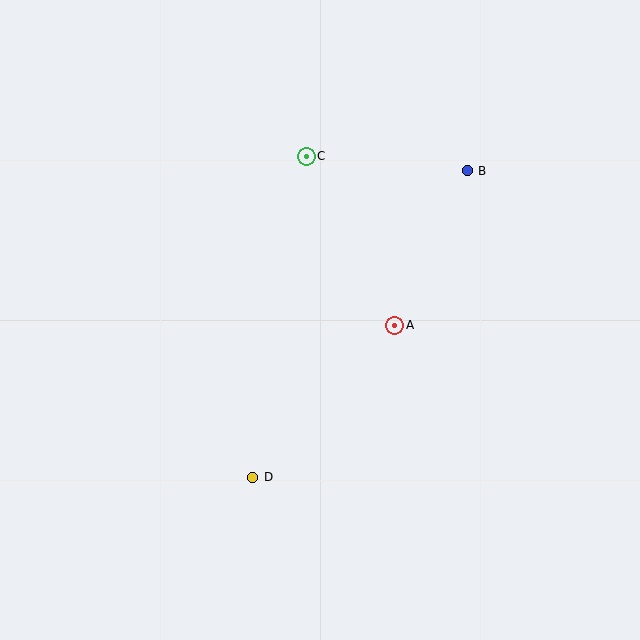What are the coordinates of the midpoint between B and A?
The midpoint between B and A is at (431, 248).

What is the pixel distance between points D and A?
The distance between D and A is 208 pixels.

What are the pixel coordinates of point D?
Point D is at (253, 477).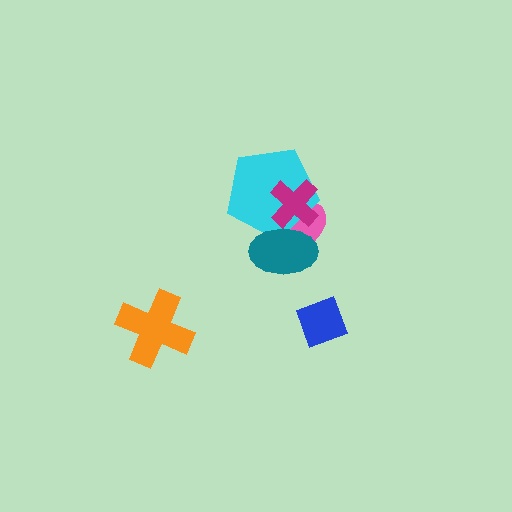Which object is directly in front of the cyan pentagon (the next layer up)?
The magenta cross is directly in front of the cyan pentagon.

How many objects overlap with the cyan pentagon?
3 objects overlap with the cyan pentagon.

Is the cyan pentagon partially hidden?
Yes, it is partially covered by another shape.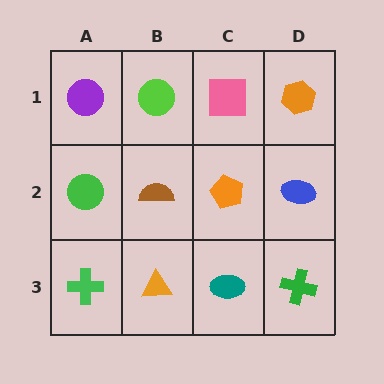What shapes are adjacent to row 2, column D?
An orange hexagon (row 1, column D), a green cross (row 3, column D), an orange pentagon (row 2, column C).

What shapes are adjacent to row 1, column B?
A brown semicircle (row 2, column B), a purple circle (row 1, column A), a pink square (row 1, column C).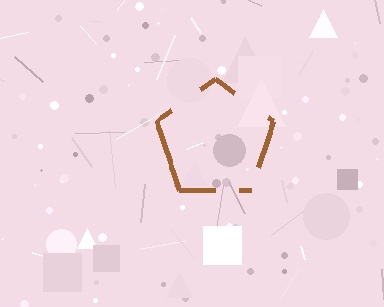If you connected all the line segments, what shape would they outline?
They would outline a pentagon.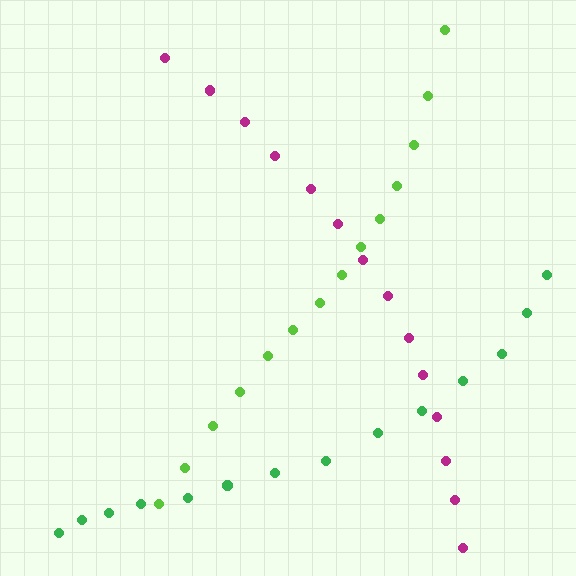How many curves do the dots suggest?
There are 3 distinct paths.